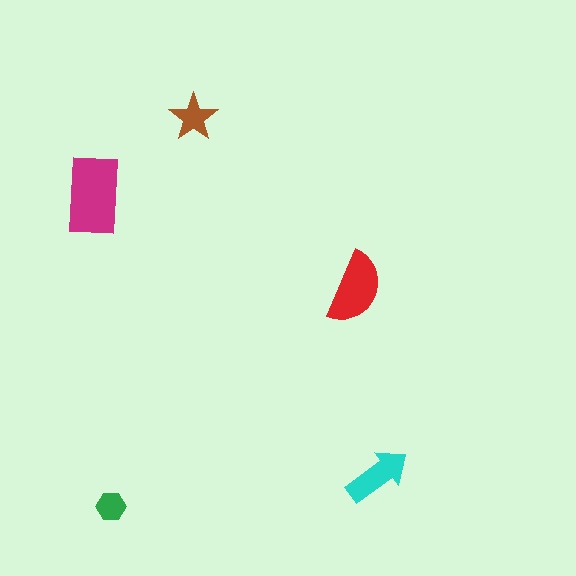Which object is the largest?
The magenta rectangle.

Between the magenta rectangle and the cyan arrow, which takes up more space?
The magenta rectangle.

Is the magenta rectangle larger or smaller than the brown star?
Larger.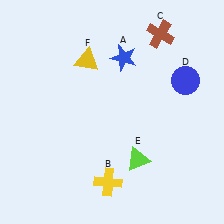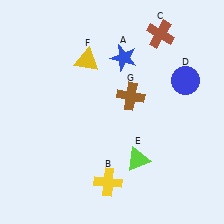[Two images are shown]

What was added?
A brown cross (G) was added in Image 2.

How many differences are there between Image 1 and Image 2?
There is 1 difference between the two images.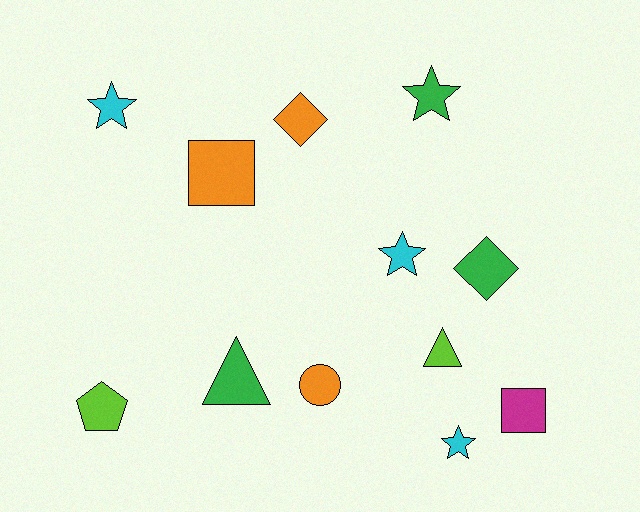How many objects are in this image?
There are 12 objects.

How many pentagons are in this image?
There is 1 pentagon.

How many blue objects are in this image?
There are no blue objects.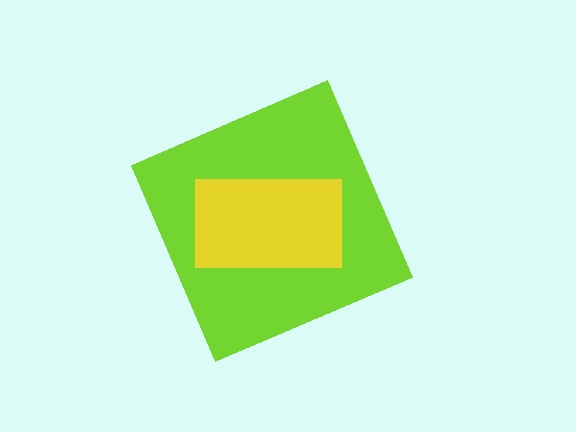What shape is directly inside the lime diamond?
The yellow rectangle.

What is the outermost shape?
The lime diamond.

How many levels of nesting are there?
2.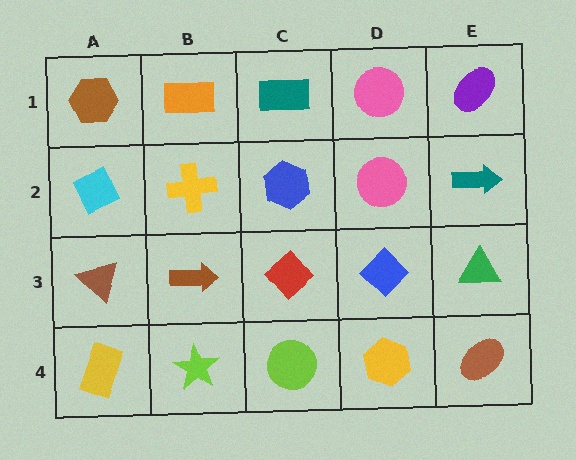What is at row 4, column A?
A yellow rectangle.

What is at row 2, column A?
A cyan diamond.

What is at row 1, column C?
A teal rectangle.